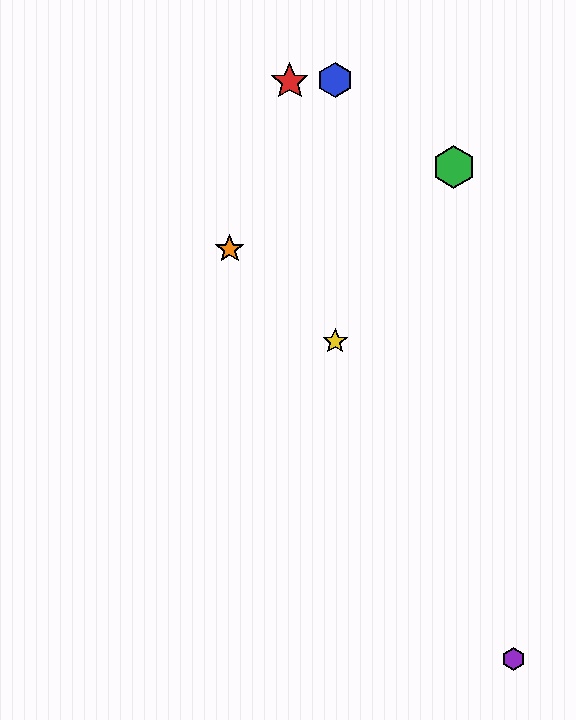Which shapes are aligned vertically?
The blue hexagon, the yellow star are aligned vertically.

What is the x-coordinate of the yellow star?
The yellow star is at x≈335.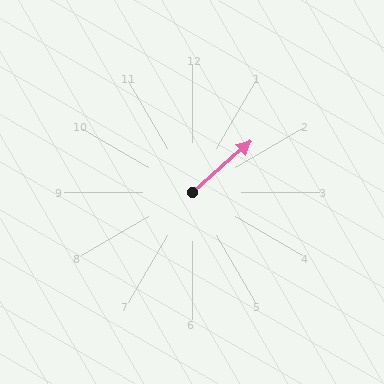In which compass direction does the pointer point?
Northeast.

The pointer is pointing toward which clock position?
Roughly 2 o'clock.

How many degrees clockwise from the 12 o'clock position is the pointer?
Approximately 49 degrees.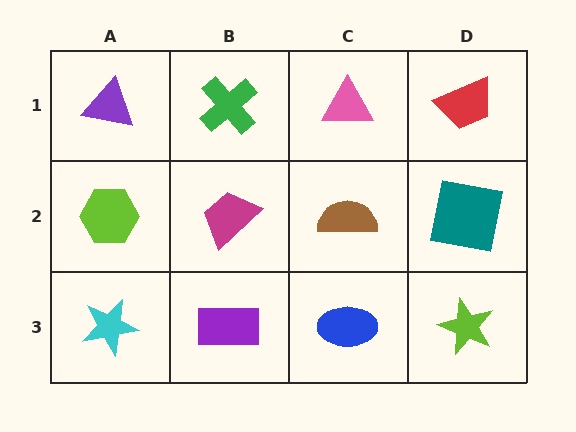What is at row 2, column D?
A teal square.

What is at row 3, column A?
A cyan star.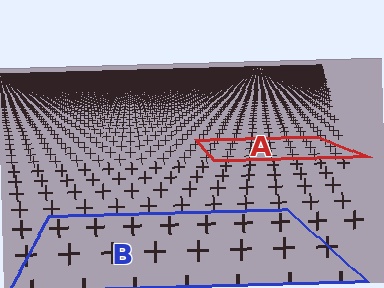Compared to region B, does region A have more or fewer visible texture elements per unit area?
Region A has more texture elements per unit area — they are packed more densely because it is farther away.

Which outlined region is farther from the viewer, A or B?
Region A is farther from the viewer — the texture elements inside it appear smaller and more densely packed.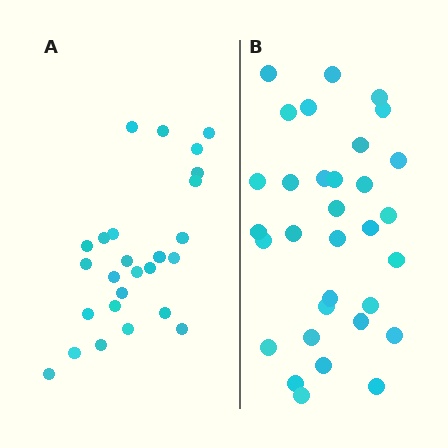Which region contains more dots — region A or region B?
Region B (the right region) has more dots.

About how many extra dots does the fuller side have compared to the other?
Region B has about 6 more dots than region A.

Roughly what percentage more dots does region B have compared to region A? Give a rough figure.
About 25% more.